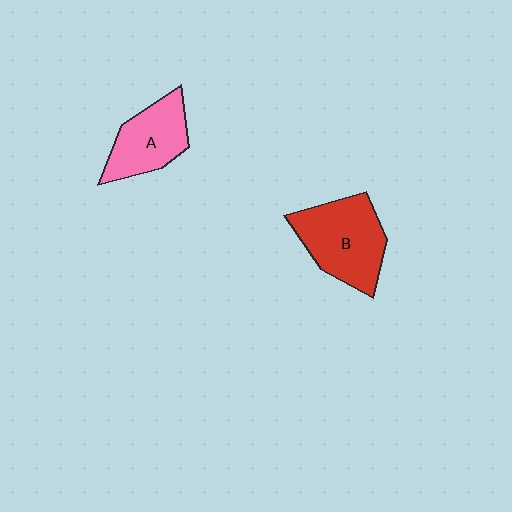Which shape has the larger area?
Shape B (red).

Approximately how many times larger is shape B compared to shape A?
Approximately 1.3 times.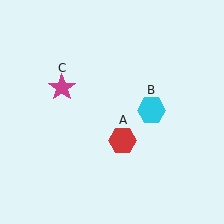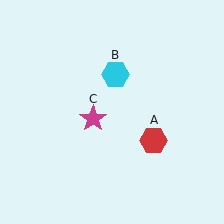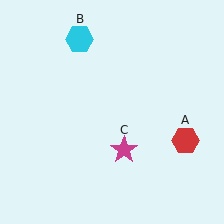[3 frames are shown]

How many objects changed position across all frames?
3 objects changed position: red hexagon (object A), cyan hexagon (object B), magenta star (object C).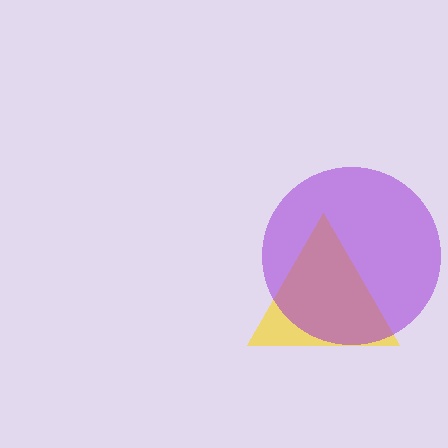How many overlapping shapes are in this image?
There are 2 overlapping shapes in the image.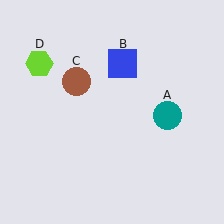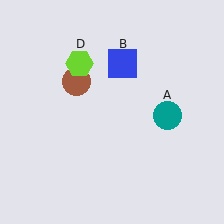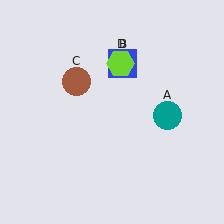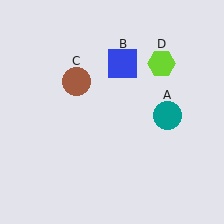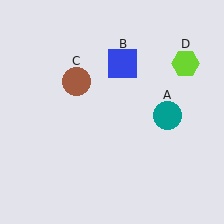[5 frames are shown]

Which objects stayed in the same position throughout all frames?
Teal circle (object A) and blue square (object B) and brown circle (object C) remained stationary.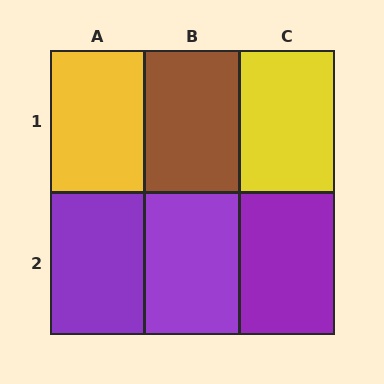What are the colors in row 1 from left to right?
Yellow, brown, yellow.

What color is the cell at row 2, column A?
Purple.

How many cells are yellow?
2 cells are yellow.